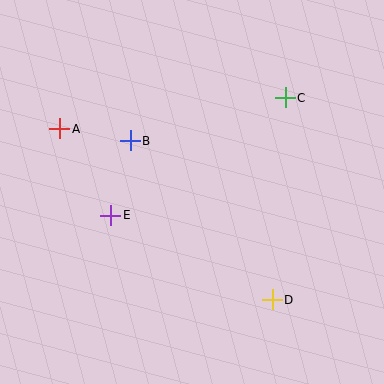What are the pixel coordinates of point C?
Point C is at (285, 98).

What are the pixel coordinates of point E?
Point E is at (111, 215).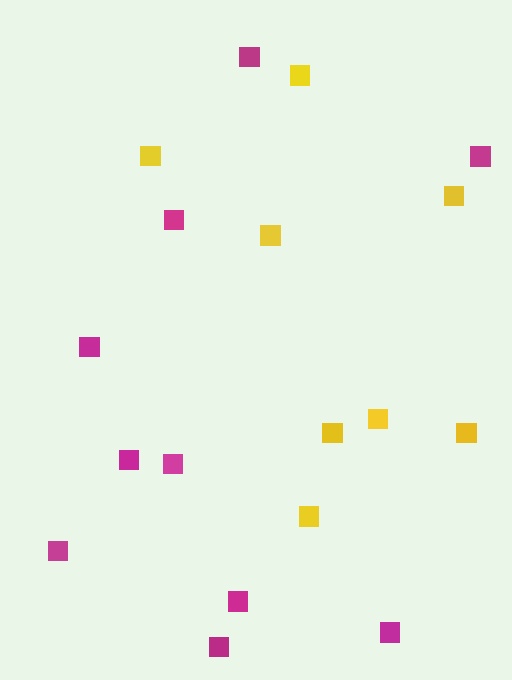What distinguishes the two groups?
There are 2 groups: one group of yellow squares (8) and one group of magenta squares (10).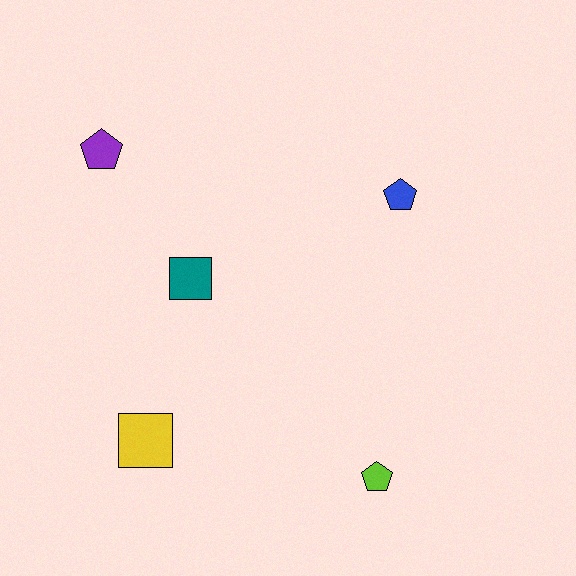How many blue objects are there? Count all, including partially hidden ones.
There is 1 blue object.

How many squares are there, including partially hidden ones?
There are 2 squares.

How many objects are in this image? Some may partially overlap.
There are 5 objects.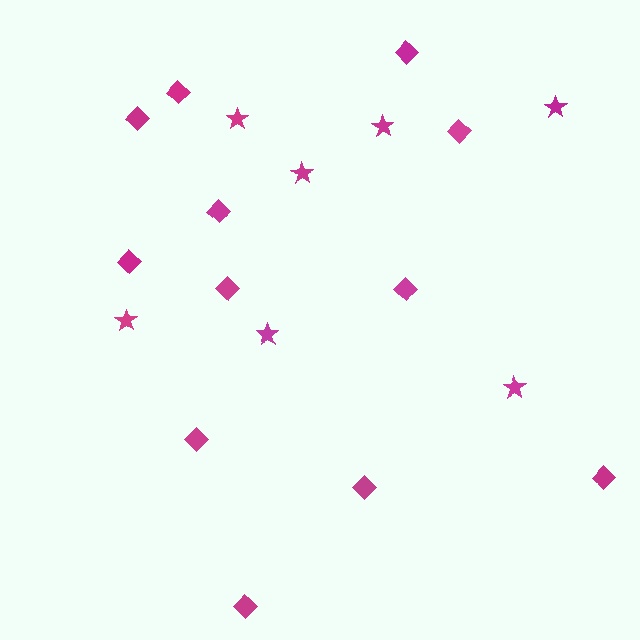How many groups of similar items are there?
There are 2 groups: one group of diamonds (12) and one group of stars (7).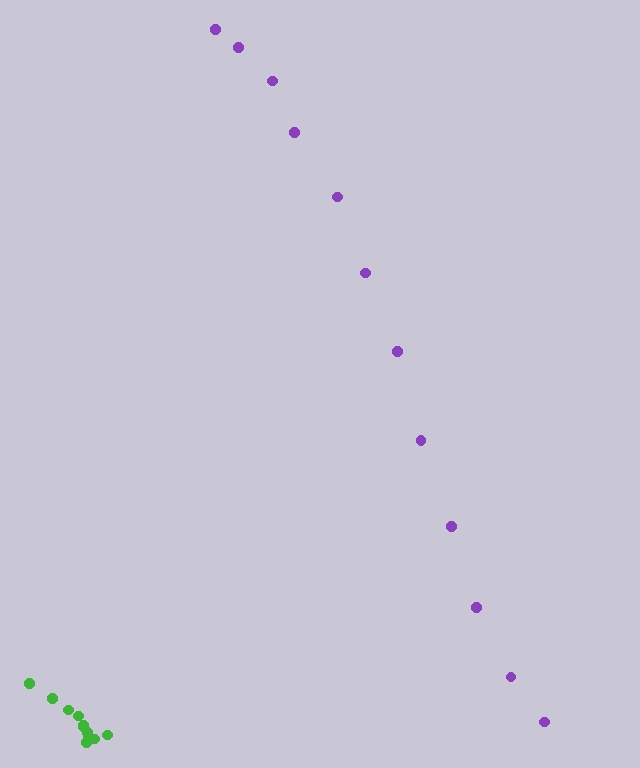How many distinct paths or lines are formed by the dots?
There are 2 distinct paths.